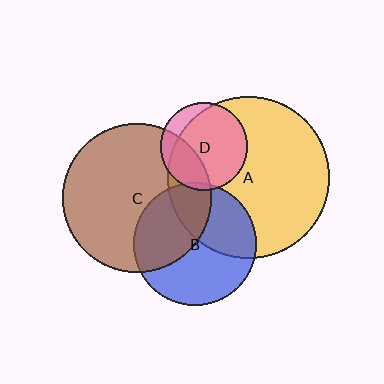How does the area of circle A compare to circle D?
Approximately 3.4 times.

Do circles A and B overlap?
Yes.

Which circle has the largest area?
Circle A (yellow).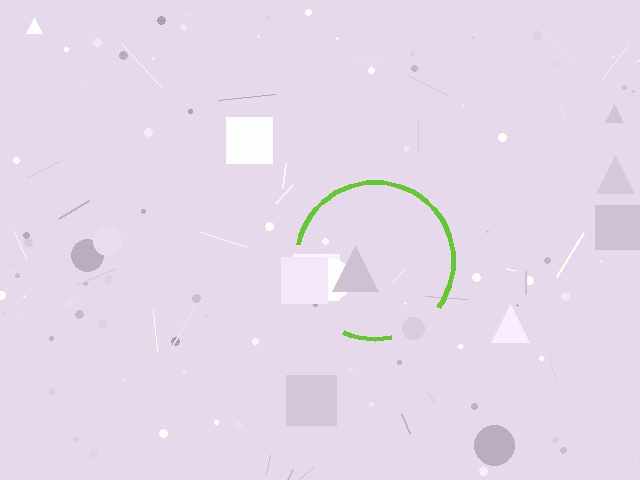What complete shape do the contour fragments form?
The contour fragments form a circle.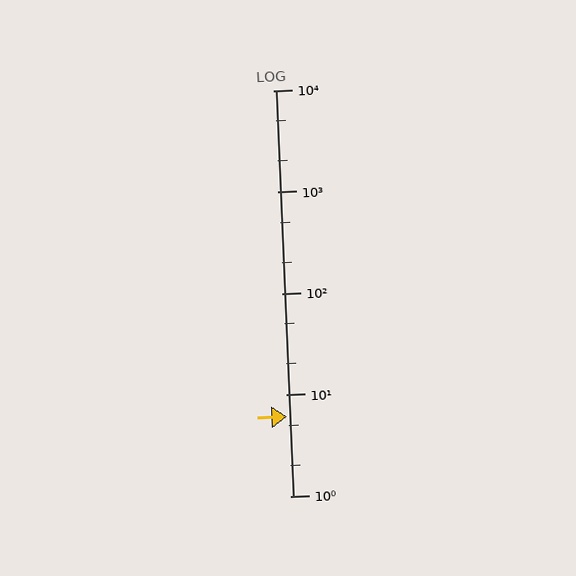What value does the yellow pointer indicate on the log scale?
The pointer indicates approximately 6.1.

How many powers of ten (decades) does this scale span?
The scale spans 4 decades, from 1 to 10000.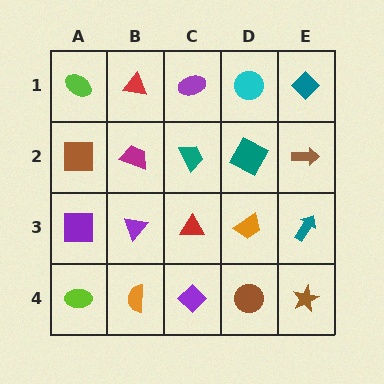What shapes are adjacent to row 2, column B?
A red triangle (row 1, column B), a purple triangle (row 3, column B), a brown square (row 2, column A), a teal trapezoid (row 2, column C).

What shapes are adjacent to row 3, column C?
A teal trapezoid (row 2, column C), a purple diamond (row 4, column C), a purple triangle (row 3, column B), an orange trapezoid (row 3, column D).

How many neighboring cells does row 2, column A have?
3.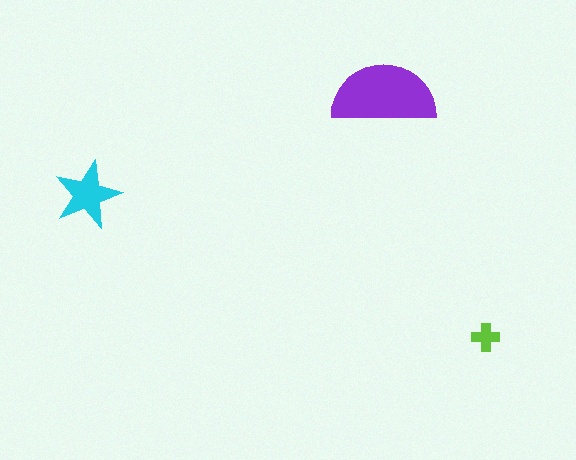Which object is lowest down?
The lime cross is bottommost.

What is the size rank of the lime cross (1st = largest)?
3rd.